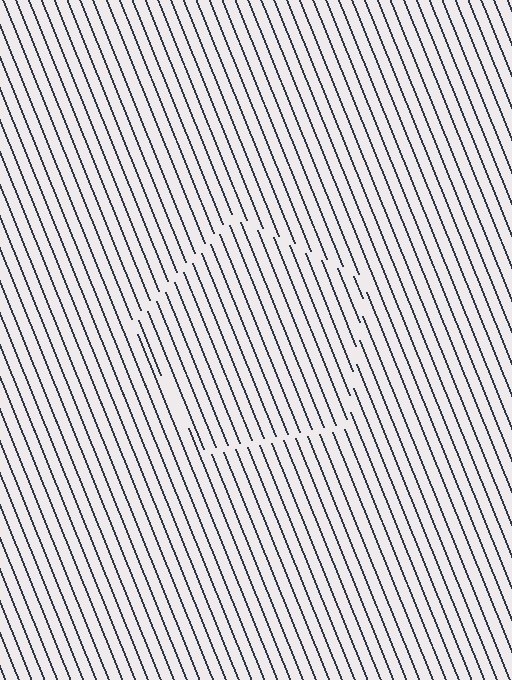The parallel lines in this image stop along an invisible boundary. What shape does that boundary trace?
An illusory pentagon. The interior of the shape contains the same grating, shifted by half a period — the contour is defined by the phase discontinuity where line-ends from the inner and outer gratings abut.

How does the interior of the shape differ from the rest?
The interior of the shape contains the same grating, shifted by half a period — the contour is defined by the phase discontinuity where line-ends from the inner and outer gratings abut.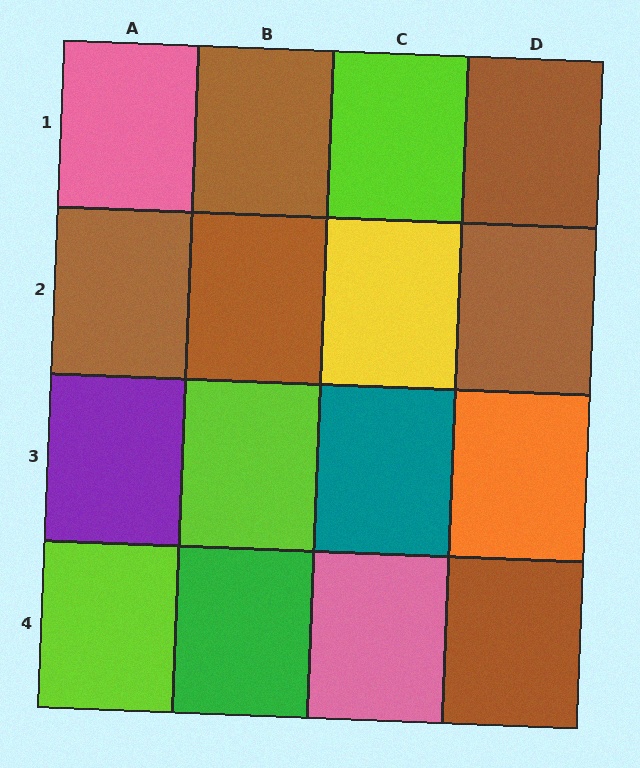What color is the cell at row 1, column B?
Brown.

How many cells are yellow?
1 cell is yellow.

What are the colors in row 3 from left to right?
Purple, lime, teal, orange.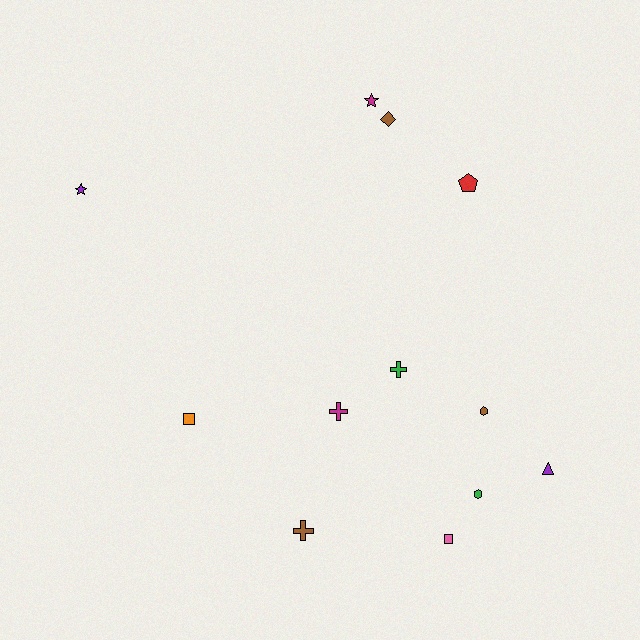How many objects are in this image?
There are 12 objects.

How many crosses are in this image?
There are 3 crosses.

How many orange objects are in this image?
There is 1 orange object.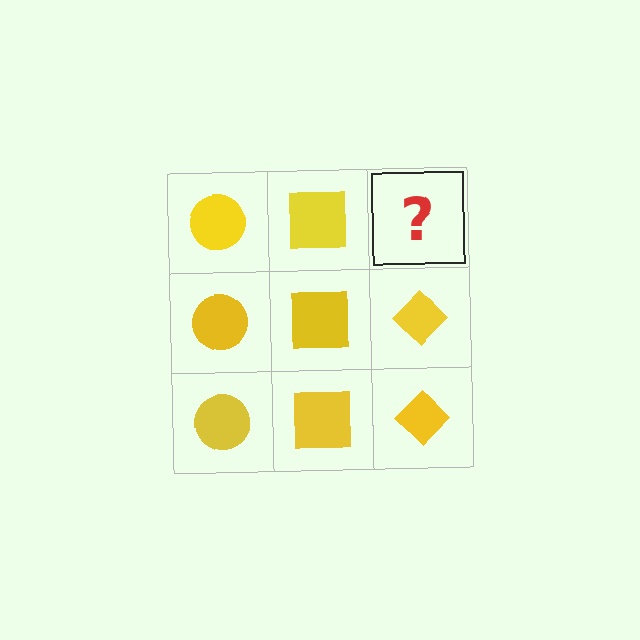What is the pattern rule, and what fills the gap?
The rule is that each column has a consistent shape. The gap should be filled with a yellow diamond.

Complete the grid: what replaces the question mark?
The question mark should be replaced with a yellow diamond.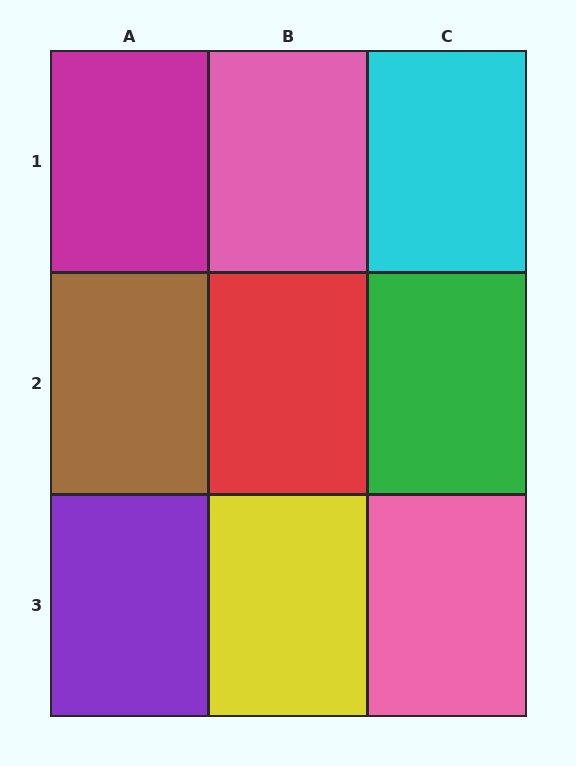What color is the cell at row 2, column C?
Green.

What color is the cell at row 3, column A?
Purple.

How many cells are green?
1 cell is green.